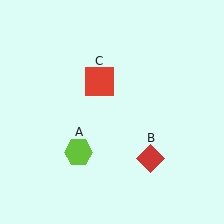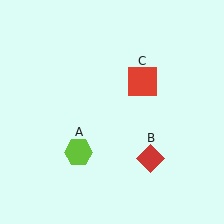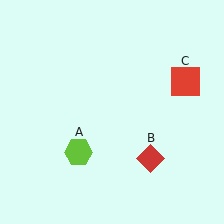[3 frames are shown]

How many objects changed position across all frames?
1 object changed position: red square (object C).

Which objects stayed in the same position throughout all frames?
Lime hexagon (object A) and red diamond (object B) remained stationary.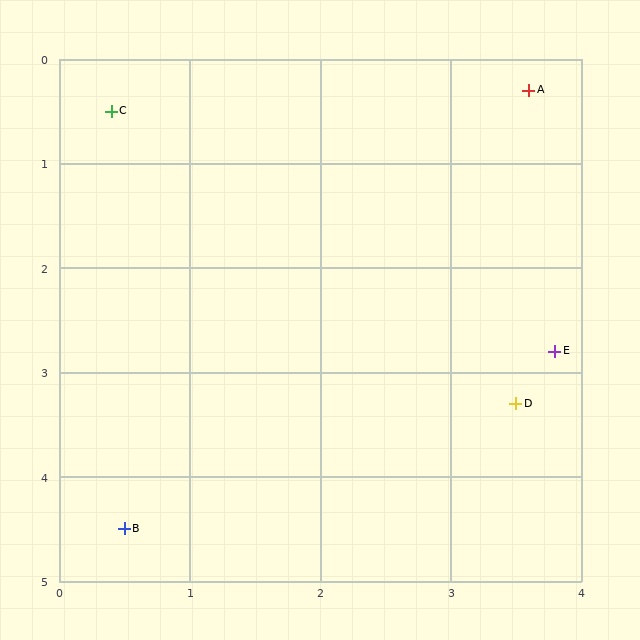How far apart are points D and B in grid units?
Points D and B are about 3.2 grid units apart.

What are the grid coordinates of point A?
Point A is at approximately (3.6, 0.3).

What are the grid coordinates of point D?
Point D is at approximately (3.5, 3.3).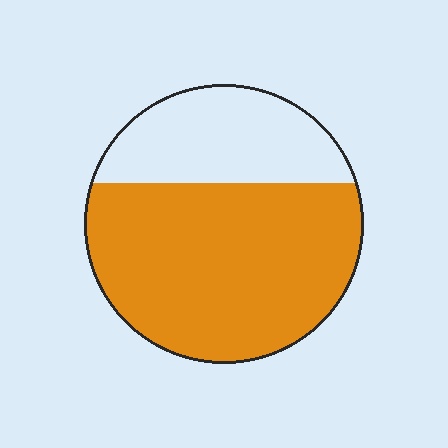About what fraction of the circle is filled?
About two thirds (2/3).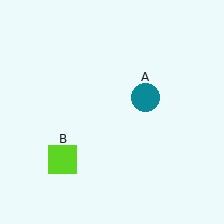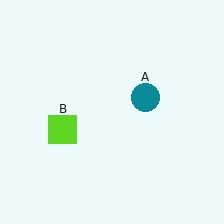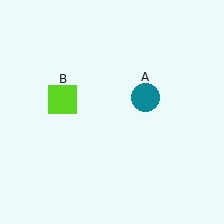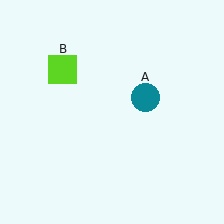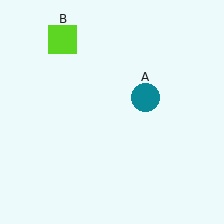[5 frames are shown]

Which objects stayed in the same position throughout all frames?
Teal circle (object A) remained stationary.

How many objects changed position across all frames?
1 object changed position: lime square (object B).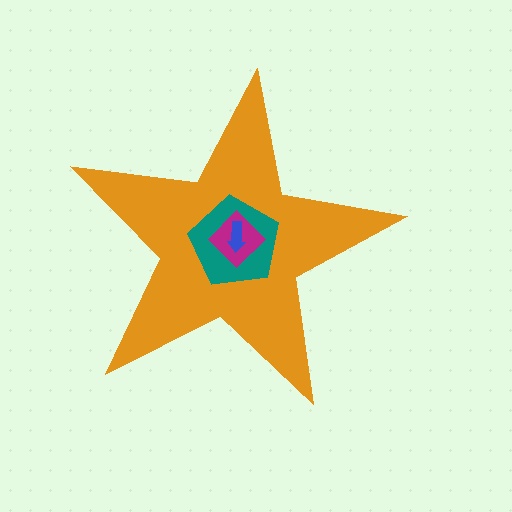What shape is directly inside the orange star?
The teal pentagon.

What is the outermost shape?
The orange star.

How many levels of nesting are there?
4.